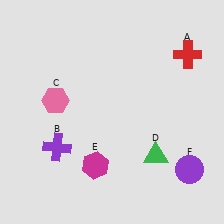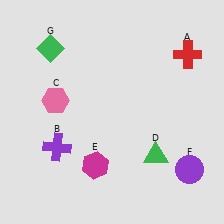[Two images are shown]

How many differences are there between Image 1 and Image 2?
There is 1 difference between the two images.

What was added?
A green diamond (G) was added in Image 2.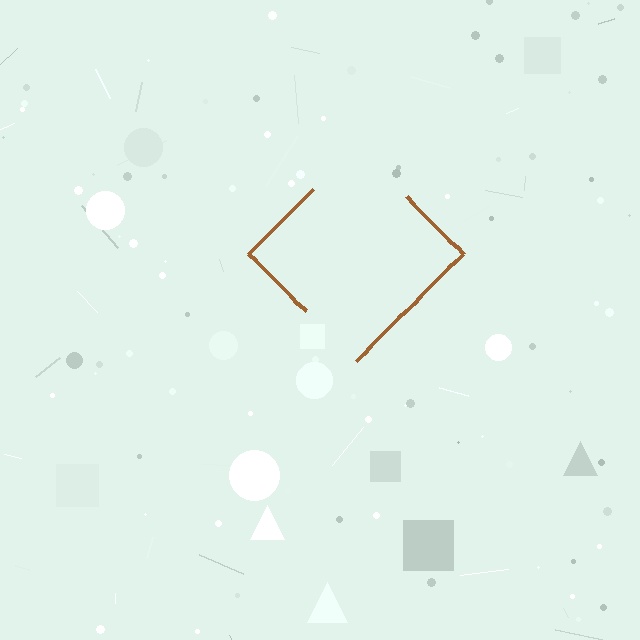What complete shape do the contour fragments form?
The contour fragments form a diamond.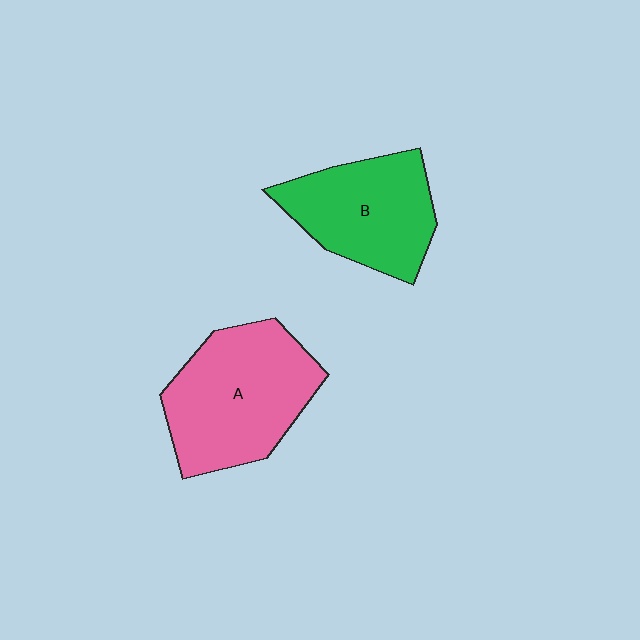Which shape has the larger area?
Shape A (pink).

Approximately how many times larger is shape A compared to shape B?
Approximately 1.2 times.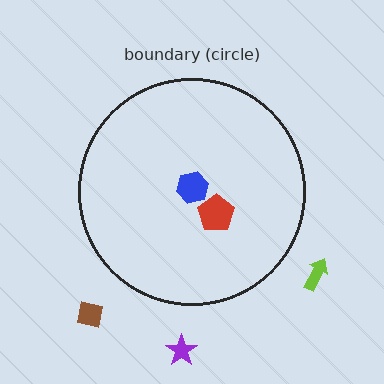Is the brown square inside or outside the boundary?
Outside.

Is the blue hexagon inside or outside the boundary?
Inside.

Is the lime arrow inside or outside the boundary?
Outside.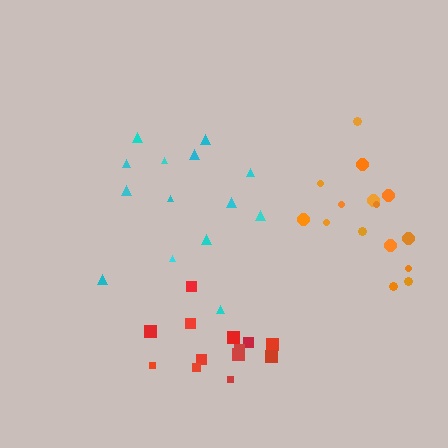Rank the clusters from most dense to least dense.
red, orange, cyan.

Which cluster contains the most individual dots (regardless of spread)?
Orange (15).